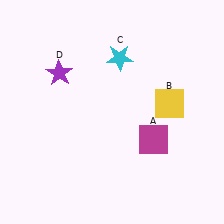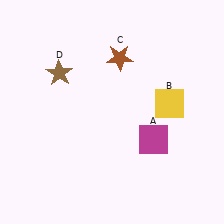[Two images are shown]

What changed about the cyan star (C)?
In Image 1, C is cyan. In Image 2, it changed to brown.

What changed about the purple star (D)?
In Image 1, D is purple. In Image 2, it changed to brown.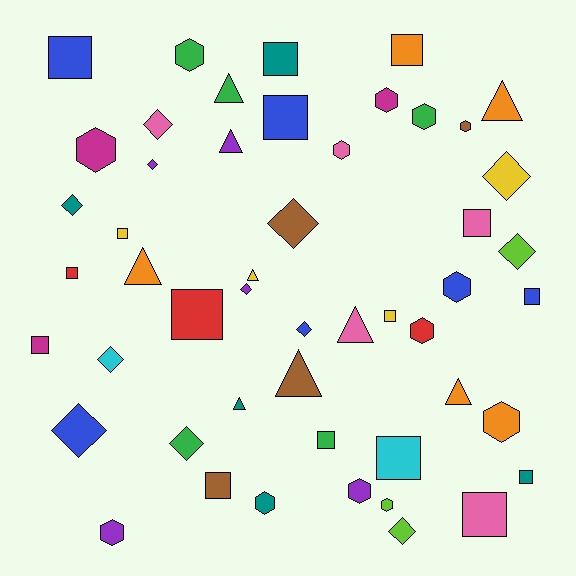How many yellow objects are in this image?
There are 4 yellow objects.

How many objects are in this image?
There are 50 objects.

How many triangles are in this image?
There are 9 triangles.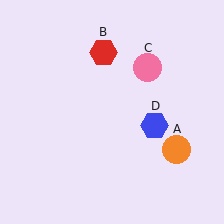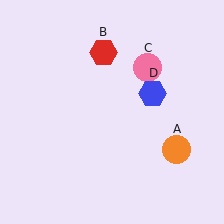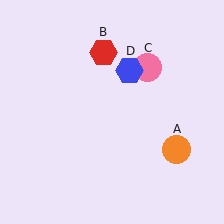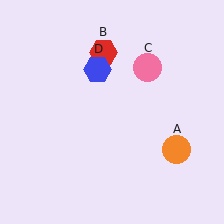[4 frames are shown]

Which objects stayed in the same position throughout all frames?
Orange circle (object A) and red hexagon (object B) and pink circle (object C) remained stationary.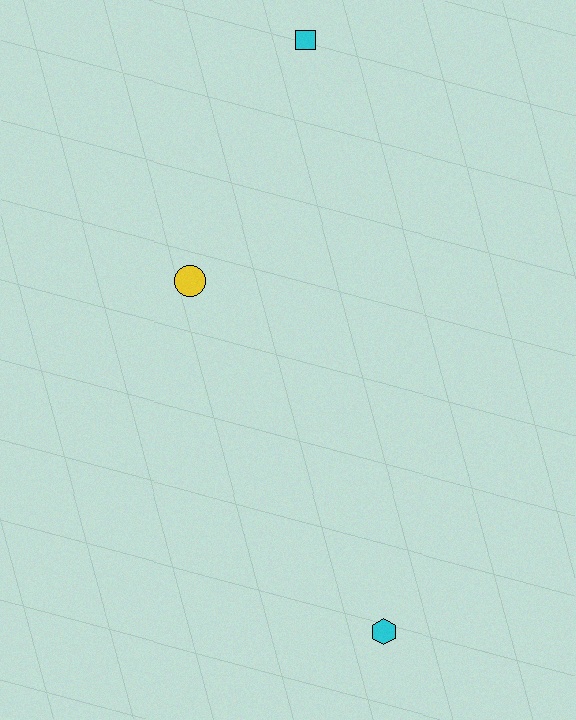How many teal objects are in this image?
There are no teal objects.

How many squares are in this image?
There is 1 square.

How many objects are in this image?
There are 3 objects.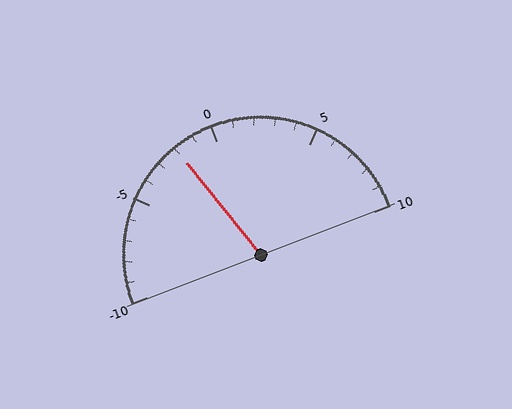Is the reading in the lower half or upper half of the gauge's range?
The reading is in the lower half of the range (-10 to 10).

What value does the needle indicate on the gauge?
The needle indicates approximately -2.